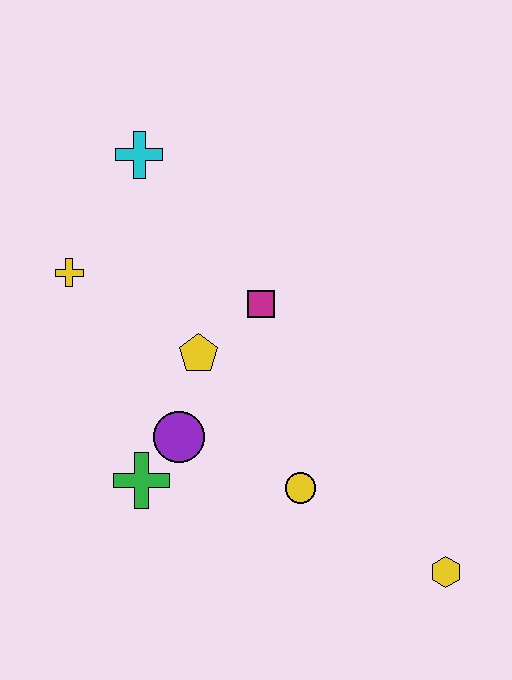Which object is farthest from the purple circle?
The yellow hexagon is farthest from the purple circle.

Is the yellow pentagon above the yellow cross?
No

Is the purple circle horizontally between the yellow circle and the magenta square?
No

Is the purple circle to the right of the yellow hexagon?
No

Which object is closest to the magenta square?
The yellow pentagon is closest to the magenta square.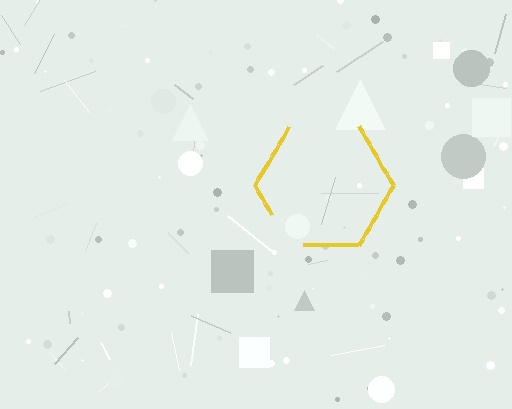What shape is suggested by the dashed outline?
The dashed outline suggests a hexagon.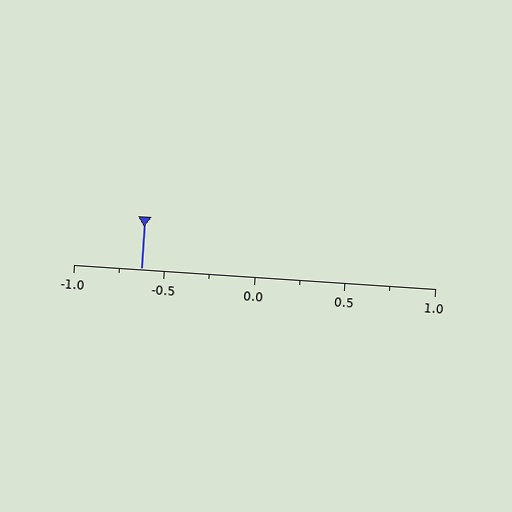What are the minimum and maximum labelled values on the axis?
The axis runs from -1.0 to 1.0.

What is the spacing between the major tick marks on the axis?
The major ticks are spaced 0.5 apart.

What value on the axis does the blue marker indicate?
The marker indicates approximately -0.62.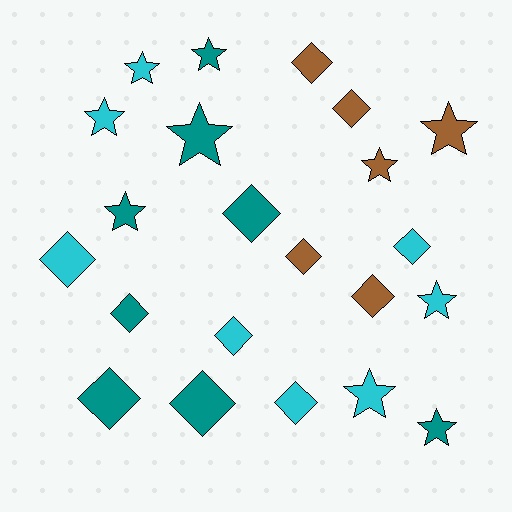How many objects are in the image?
There are 22 objects.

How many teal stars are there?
There are 4 teal stars.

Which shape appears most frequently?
Diamond, with 12 objects.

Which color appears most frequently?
Cyan, with 8 objects.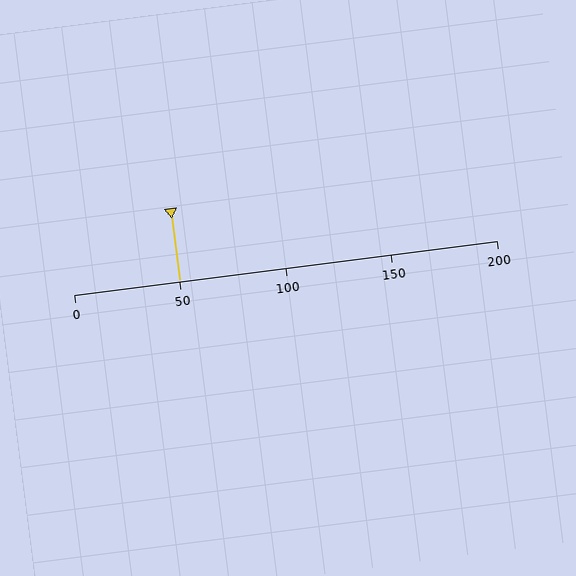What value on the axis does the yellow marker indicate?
The marker indicates approximately 50.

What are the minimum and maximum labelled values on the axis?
The axis runs from 0 to 200.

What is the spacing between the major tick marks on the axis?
The major ticks are spaced 50 apart.